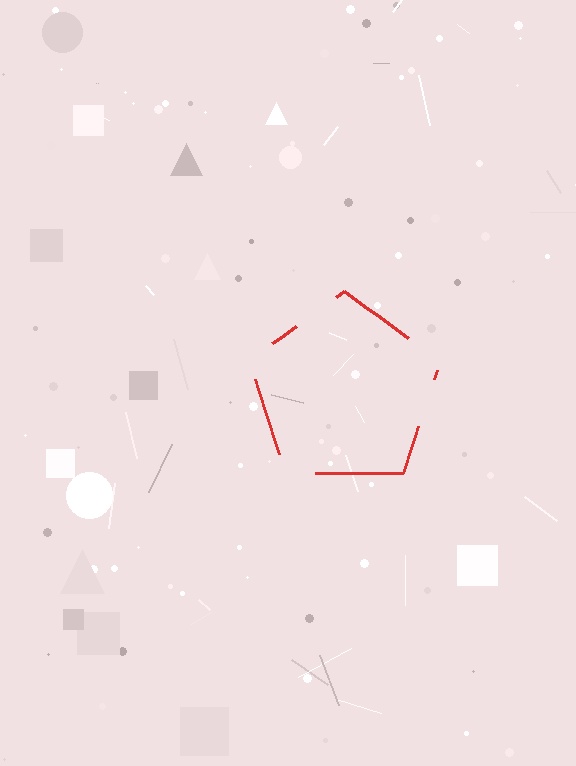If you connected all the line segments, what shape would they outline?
They would outline a pentagon.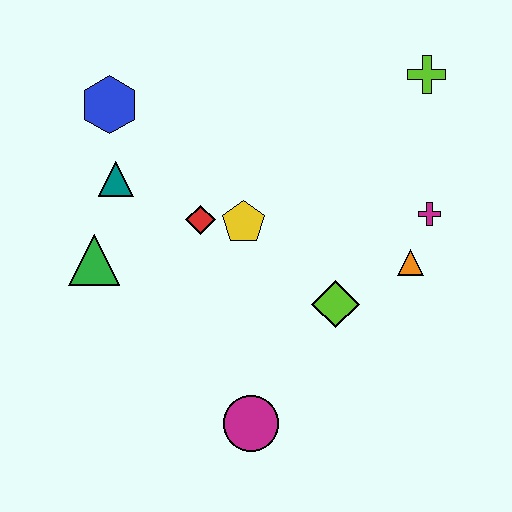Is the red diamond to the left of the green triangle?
No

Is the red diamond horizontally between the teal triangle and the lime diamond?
Yes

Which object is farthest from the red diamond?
The lime cross is farthest from the red diamond.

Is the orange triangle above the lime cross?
No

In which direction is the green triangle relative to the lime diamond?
The green triangle is to the left of the lime diamond.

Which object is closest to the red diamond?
The yellow pentagon is closest to the red diamond.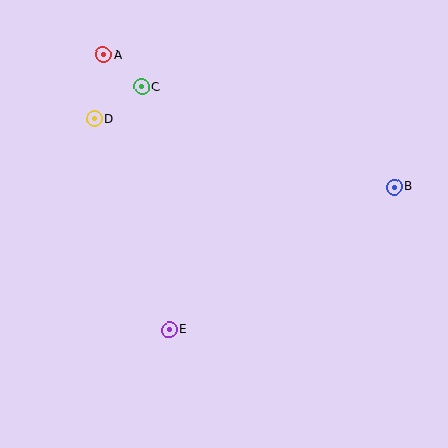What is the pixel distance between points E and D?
The distance between E and D is 223 pixels.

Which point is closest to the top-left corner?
Point A is closest to the top-left corner.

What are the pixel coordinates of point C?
Point C is at (142, 87).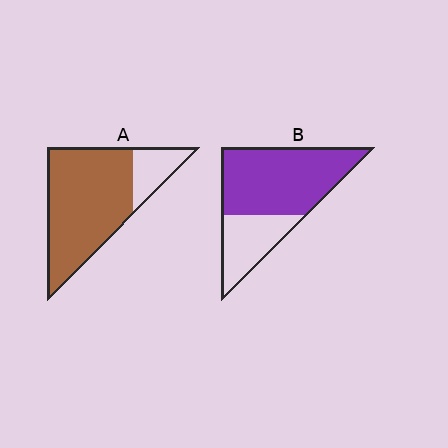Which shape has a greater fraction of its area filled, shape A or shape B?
Shape A.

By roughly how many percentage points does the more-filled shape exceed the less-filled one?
By roughly 10 percentage points (A over B).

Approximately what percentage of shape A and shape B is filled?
A is approximately 80% and B is approximately 70%.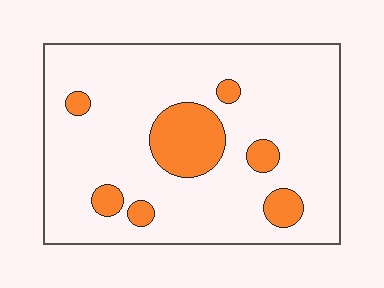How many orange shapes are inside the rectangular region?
7.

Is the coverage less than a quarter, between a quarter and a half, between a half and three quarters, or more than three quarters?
Less than a quarter.